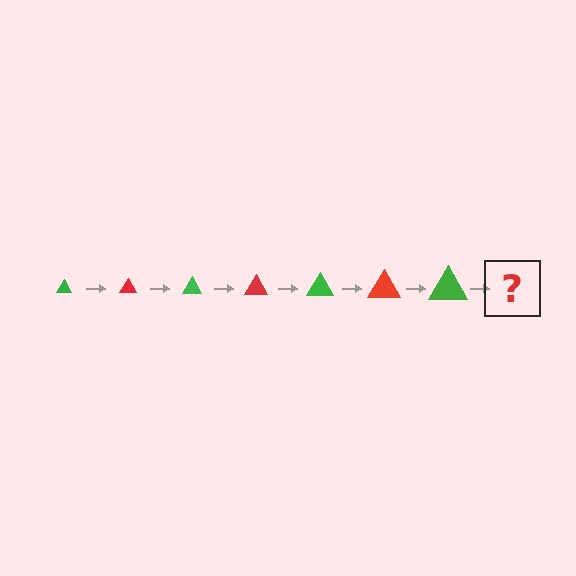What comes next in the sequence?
The next element should be a red triangle, larger than the previous one.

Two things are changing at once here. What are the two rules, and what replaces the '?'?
The two rules are that the triangle grows larger each step and the color cycles through green and red. The '?' should be a red triangle, larger than the previous one.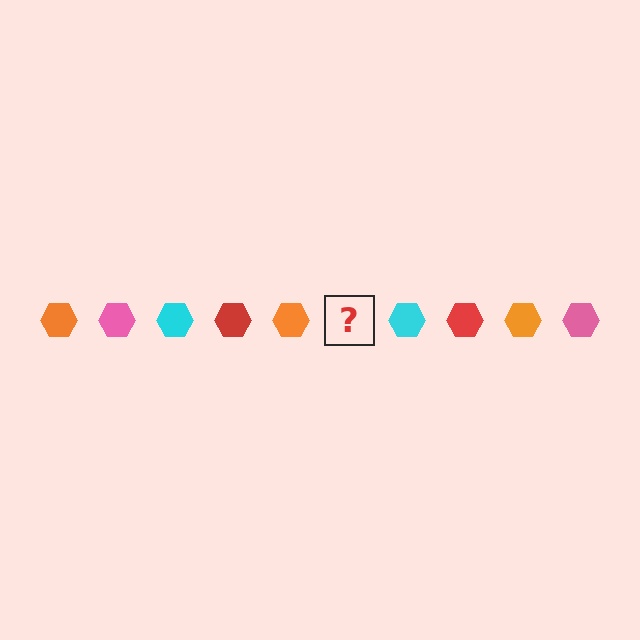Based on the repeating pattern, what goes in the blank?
The blank should be a pink hexagon.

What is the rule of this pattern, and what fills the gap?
The rule is that the pattern cycles through orange, pink, cyan, red hexagons. The gap should be filled with a pink hexagon.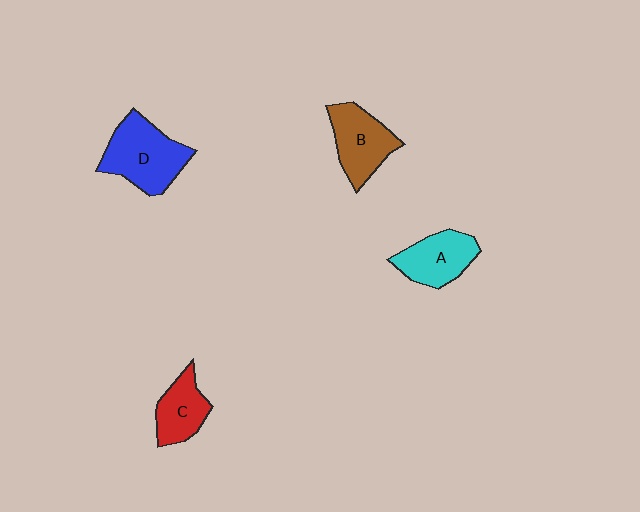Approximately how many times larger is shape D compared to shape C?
Approximately 1.6 times.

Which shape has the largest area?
Shape D (blue).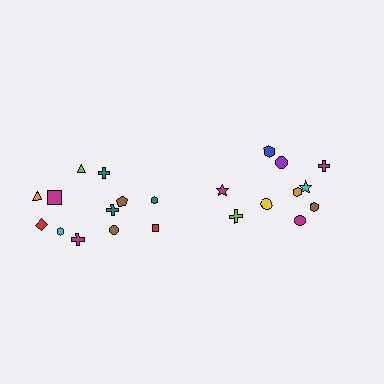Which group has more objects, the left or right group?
The left group.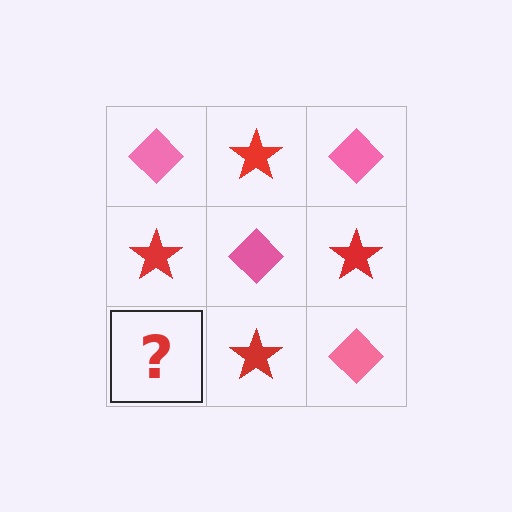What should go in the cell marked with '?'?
The missing cell should contain a pink diamond.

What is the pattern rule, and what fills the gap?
The rule is that it alternates pink diamond and red star in a checkerboard pattern. The gap should be filled with a pink diamond.